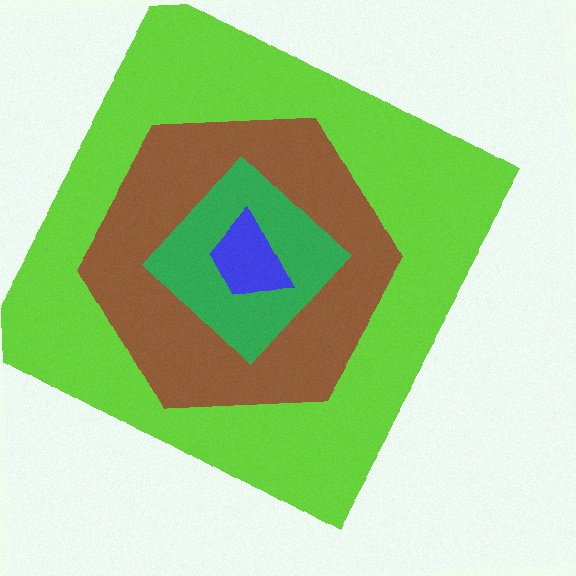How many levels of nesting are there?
4.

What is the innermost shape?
The blue trapezoid.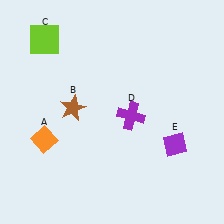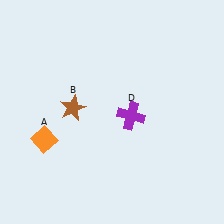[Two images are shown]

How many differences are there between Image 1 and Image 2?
There are 2 differences between the two images.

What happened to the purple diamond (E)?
The purple diamond (E) was removed in Image 2. It was in the bottom-right area of Image 1.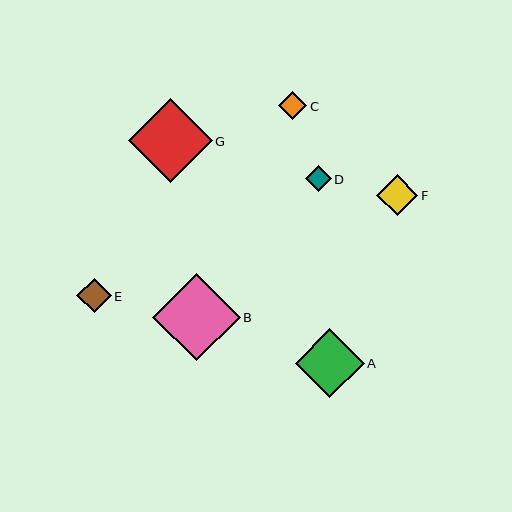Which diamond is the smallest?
Diamond D is the smallest with a size of approximately 26 pixels.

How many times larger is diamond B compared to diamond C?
Diamond B is approximately 3.1 times the size of diamond C.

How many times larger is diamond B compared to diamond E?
Diamond B is approximately 2.6 times the size of diamond E.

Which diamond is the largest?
Diamond B is the largest with a size of approximately 88 pixels.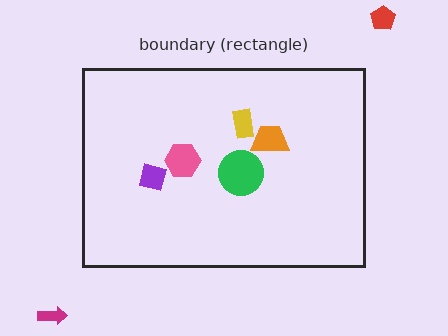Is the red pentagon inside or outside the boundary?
Outside.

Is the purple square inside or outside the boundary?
Inside.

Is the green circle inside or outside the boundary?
Inside.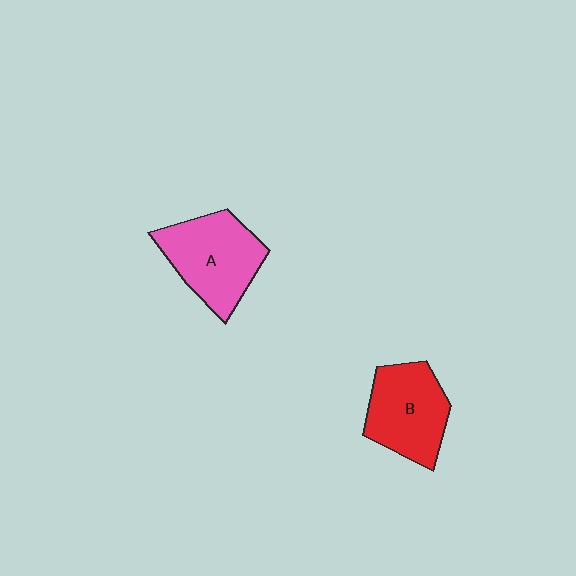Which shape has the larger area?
Shape A (pink).